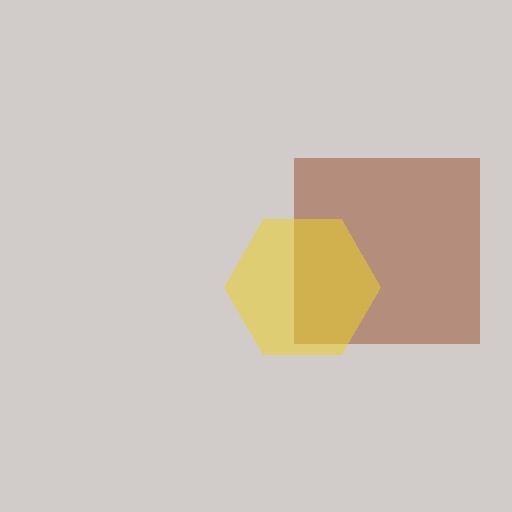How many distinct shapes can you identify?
There are 2 distinct shapes: a brown square, a yellow hexagon.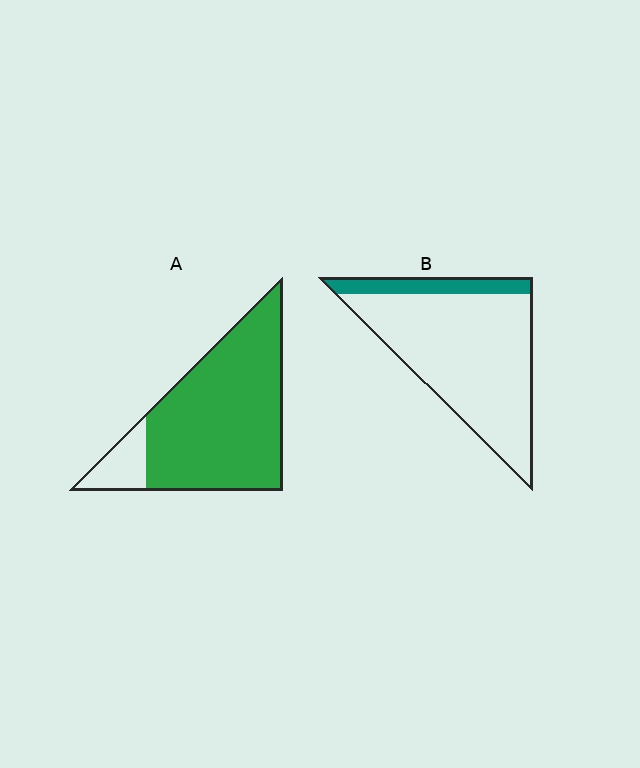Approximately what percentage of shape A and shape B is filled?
A is approximately 85% and B is approximately 15%.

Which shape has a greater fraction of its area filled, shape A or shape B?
Shape A.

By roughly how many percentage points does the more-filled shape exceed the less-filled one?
By roughly 70 percentage points (A over B).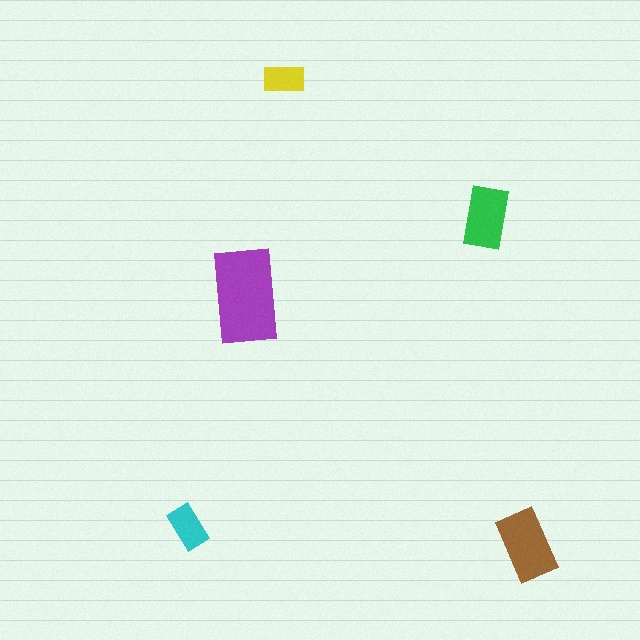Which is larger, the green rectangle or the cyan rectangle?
The green one.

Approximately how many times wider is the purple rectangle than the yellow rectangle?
About 2.5 times wider.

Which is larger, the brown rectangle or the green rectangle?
The brown one.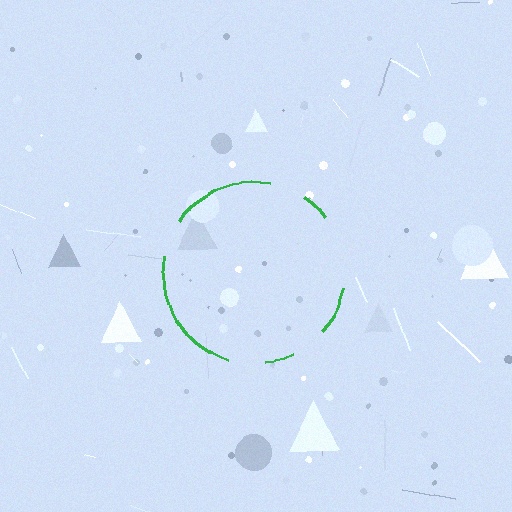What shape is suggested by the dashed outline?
The dashed outline suggests a circle.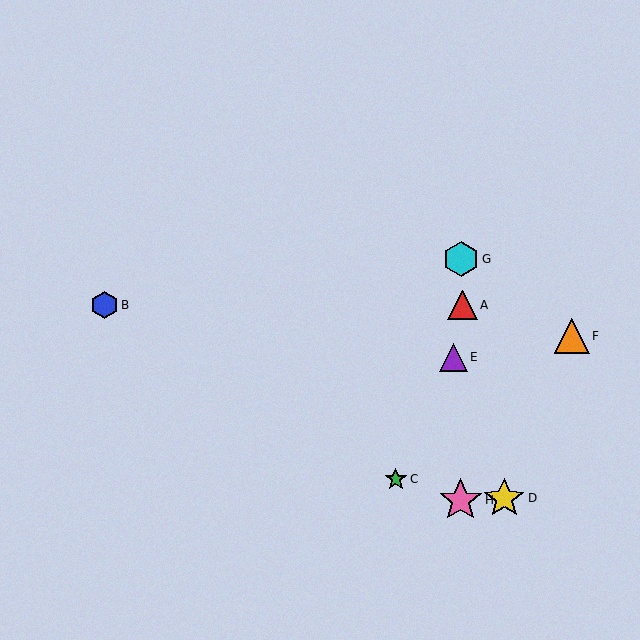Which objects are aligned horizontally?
Objects A, B are aligned horizontally.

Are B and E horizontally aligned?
No, B is at y≈305 and E is at y≈357.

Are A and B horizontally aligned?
Yes, both are at y≈305.